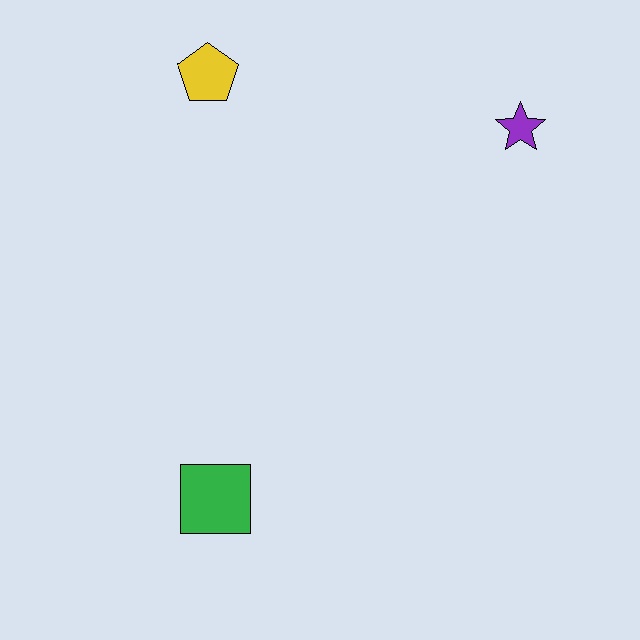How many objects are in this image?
There are 3 objects.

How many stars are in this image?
There is 1 star.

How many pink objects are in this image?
There are no pink objects.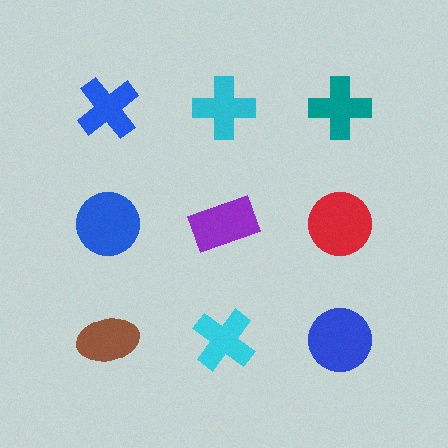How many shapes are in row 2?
3 shapes.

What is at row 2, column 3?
A red circle.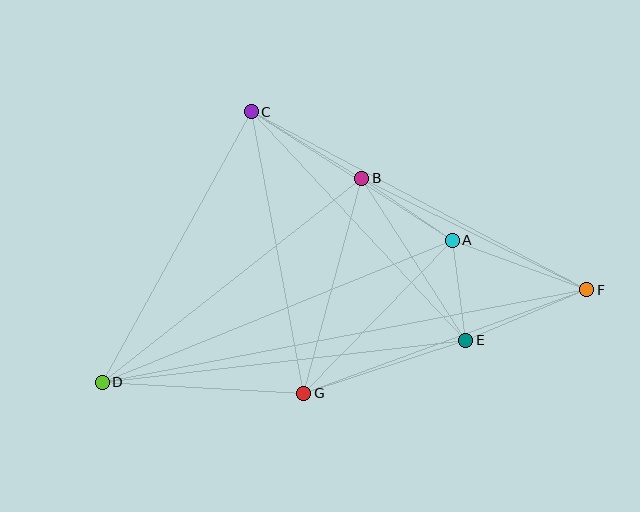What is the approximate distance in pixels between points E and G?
The distance between E and G is approximately 170 pixels.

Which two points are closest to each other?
Points A and E are closest to each other.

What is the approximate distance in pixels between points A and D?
The distance between A and D is approximately 378 pixels.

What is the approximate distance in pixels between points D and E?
The distance between D and E is approximately 366 pixels.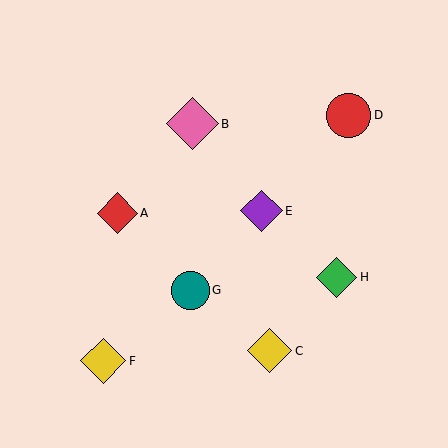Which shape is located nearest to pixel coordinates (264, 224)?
The purple diamond (labeled E) at (262, 211) is nearest to that location.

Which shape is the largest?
The pink diamond (labeled B) is the largest.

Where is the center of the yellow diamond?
The center of the yellow diamond is at (270, 351).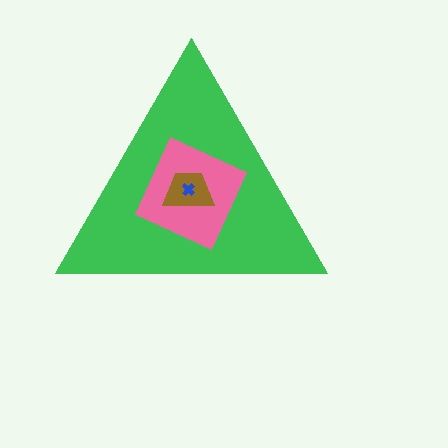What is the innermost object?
The blue cross.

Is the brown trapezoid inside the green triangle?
Yes.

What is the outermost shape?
The green triangle.